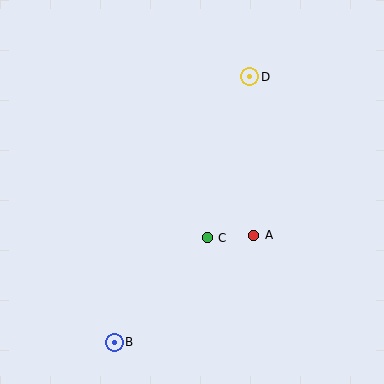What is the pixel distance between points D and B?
The distance between D and B is 298 pixels.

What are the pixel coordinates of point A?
Point A is at (254, 235).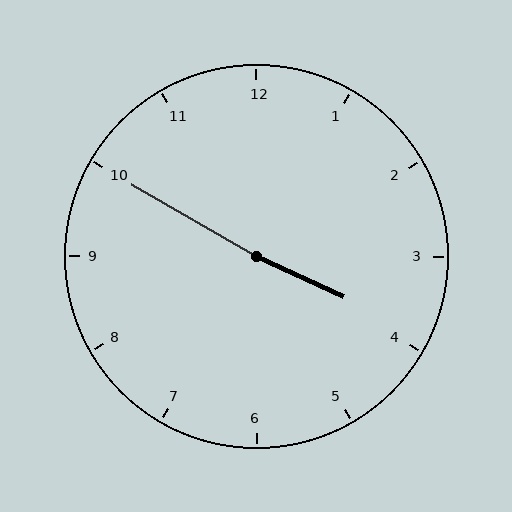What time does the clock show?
3:50.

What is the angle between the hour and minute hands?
Approximately 175 degrees.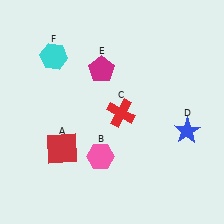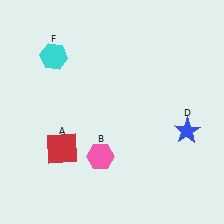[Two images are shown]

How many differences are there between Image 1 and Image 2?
There are 2 differences between the two images.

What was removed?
The magenta pentagon (E), the red cross (C) were removed in Image 2.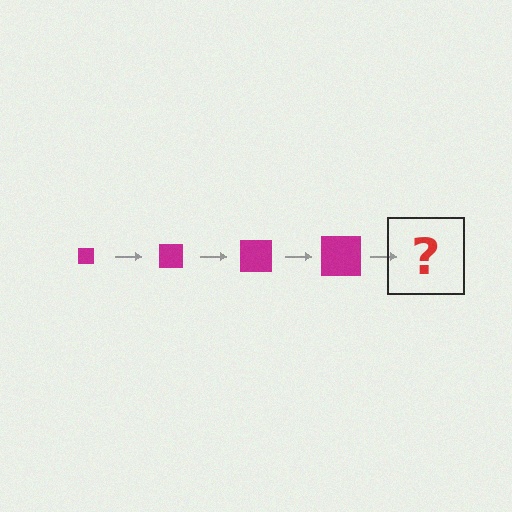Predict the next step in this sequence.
The next step is a magenta square, larger than the previous one.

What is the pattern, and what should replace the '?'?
The pattern is that the square gets progressively larger each step. The '?' should be a magenta square, larger than the previous one.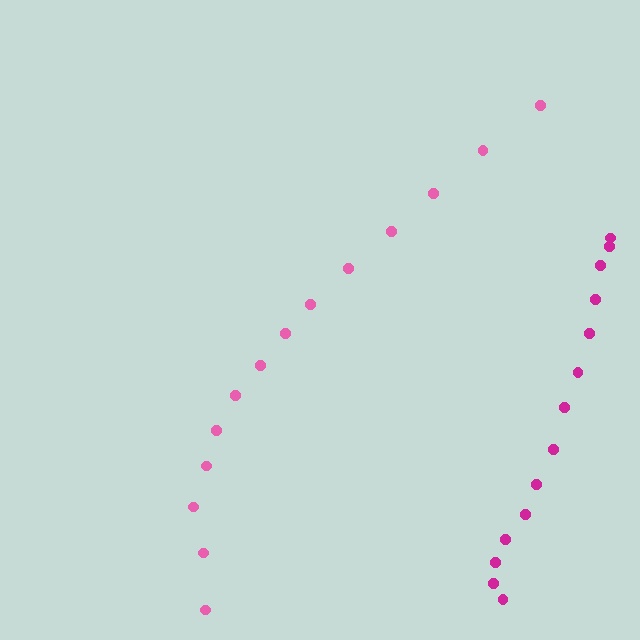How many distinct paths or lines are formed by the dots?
There are 2 distinct paths.